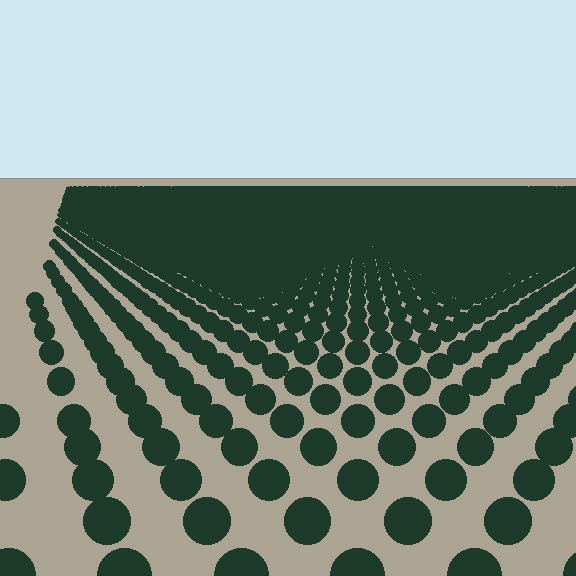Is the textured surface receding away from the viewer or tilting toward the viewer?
The surface is receding away from the viewer. Texture elements get smaller and denser toward the top.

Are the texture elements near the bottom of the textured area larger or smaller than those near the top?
Larger. Near the bottom, elements are closer to the viewer and appear at a bigger on-screen size.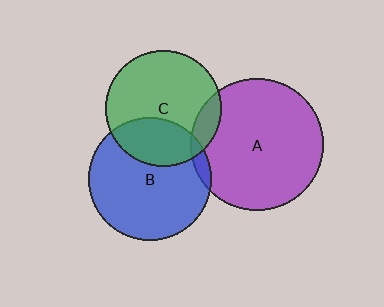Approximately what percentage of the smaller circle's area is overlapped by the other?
Approximately 10%.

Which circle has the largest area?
Circle A (purple).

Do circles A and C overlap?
Yes.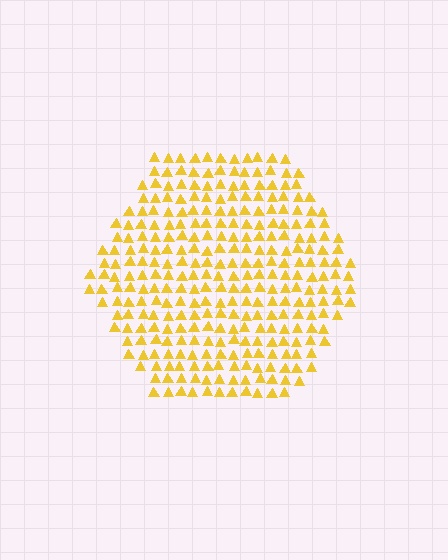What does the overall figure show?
The overall figure shows a hexagon.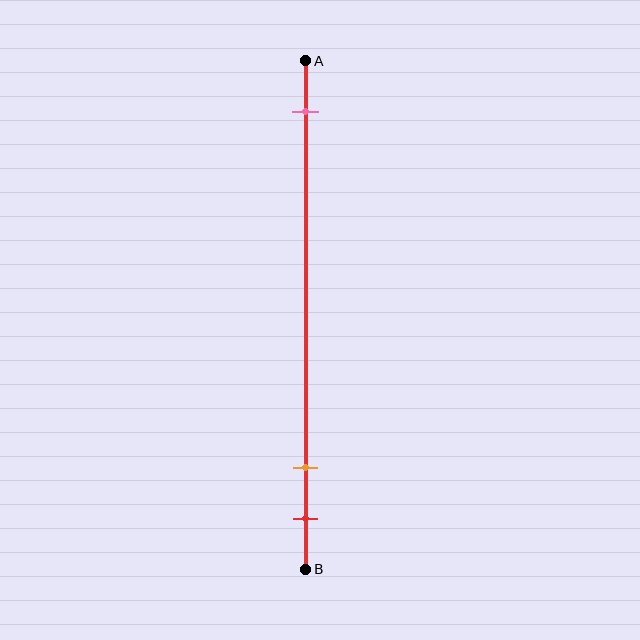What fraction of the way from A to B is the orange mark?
The orange mark is approximately 80% (0.8) of the way from A to B.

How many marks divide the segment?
There are 3 marks dividing the segment.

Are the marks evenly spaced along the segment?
No, the marks are not evenly spaced.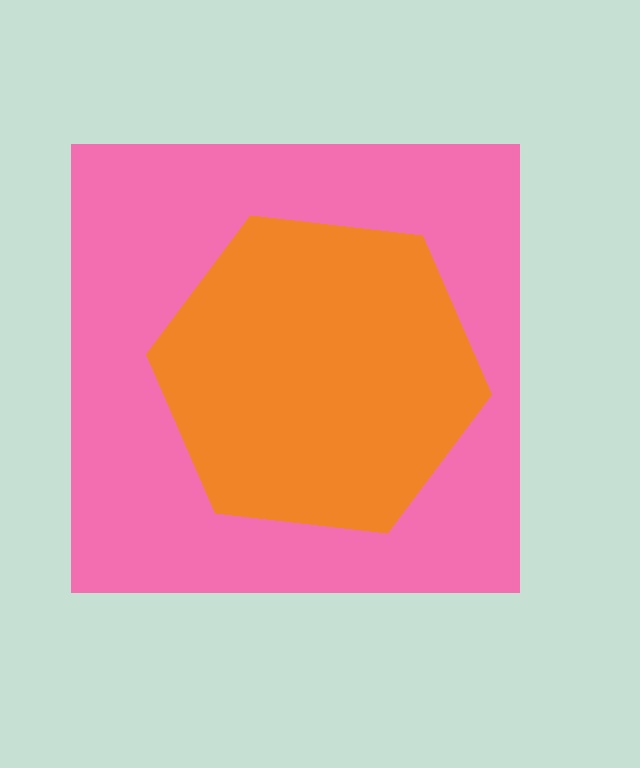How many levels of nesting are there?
2.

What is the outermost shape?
The pink square.